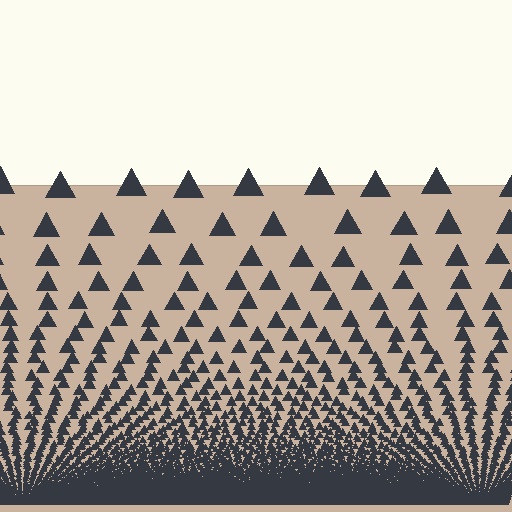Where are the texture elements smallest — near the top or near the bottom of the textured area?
Near the bottom.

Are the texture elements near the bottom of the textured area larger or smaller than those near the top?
Smaller. The gradient is inverted — elements near the bottom are smaller and denser.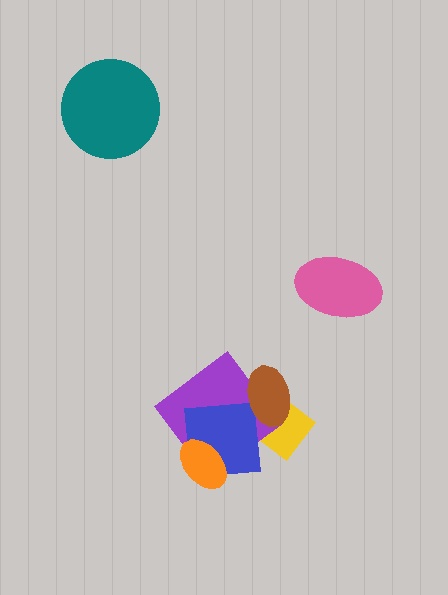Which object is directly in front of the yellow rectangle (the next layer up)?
The purple diamond is directly in front of the yellow rectangle.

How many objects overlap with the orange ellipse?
2 objects overlap with the orange ellipse.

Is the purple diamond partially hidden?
Yes, it is partially covered by another shape.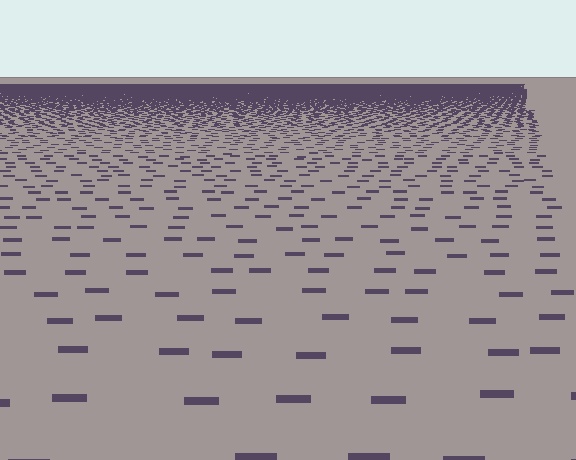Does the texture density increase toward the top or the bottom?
Density increases toward the top.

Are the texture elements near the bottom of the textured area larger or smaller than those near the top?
Larger. Near the bottom, elements are closer to the viewer and appear at a bigger on-screen size.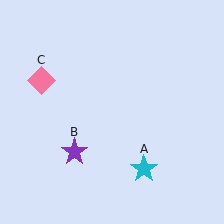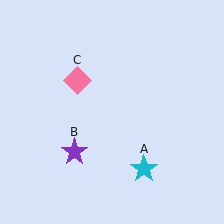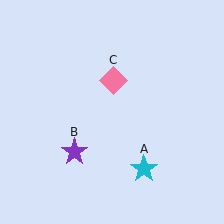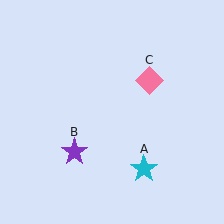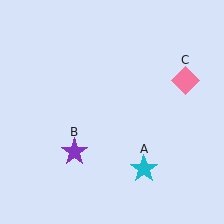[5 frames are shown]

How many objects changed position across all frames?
1 object changed position: pink diamond (object C).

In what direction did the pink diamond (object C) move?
The pink diamond (object C) moved right.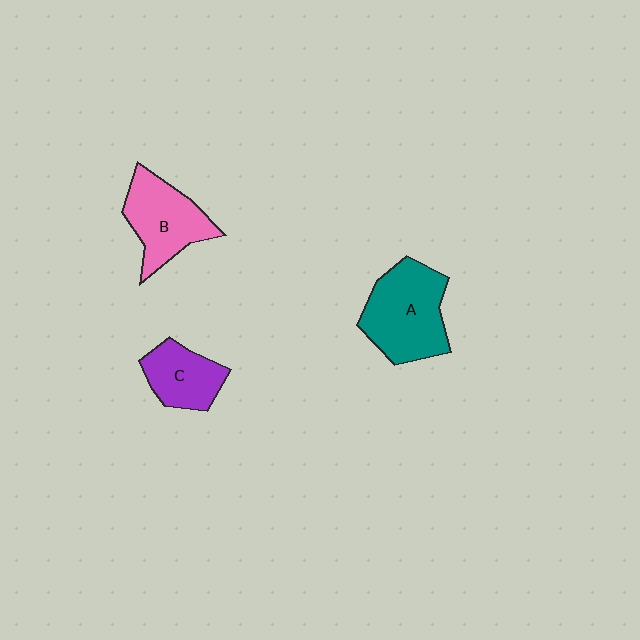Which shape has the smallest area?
Shape C (purple).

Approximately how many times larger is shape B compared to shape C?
Approximately 1.4 times.